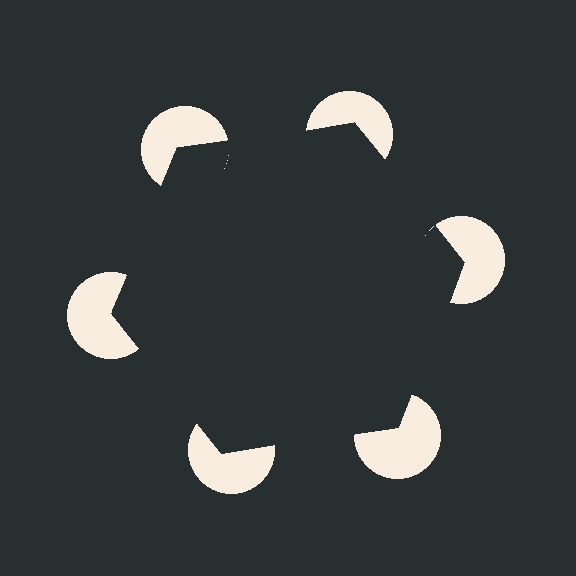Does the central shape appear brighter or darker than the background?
It typically appears slightly darker than the background, even though no actual brightness change is drawn.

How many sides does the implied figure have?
6 sides.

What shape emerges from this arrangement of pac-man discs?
An illusory hexagon — its edges are inferred from the aligned wedge cuts in the pac-man discs, not physically drawn.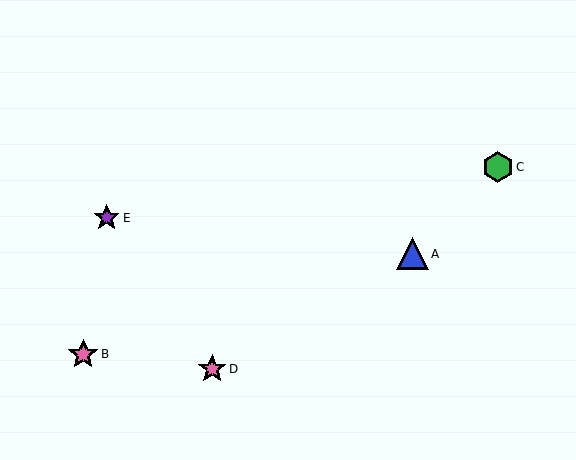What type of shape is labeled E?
Shape E is a purple star.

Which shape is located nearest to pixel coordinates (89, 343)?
The pink star (labeled B) at (83, 354) is nearest to that location.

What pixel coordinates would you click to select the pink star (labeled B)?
Click at (83, 354) to select the pink star B.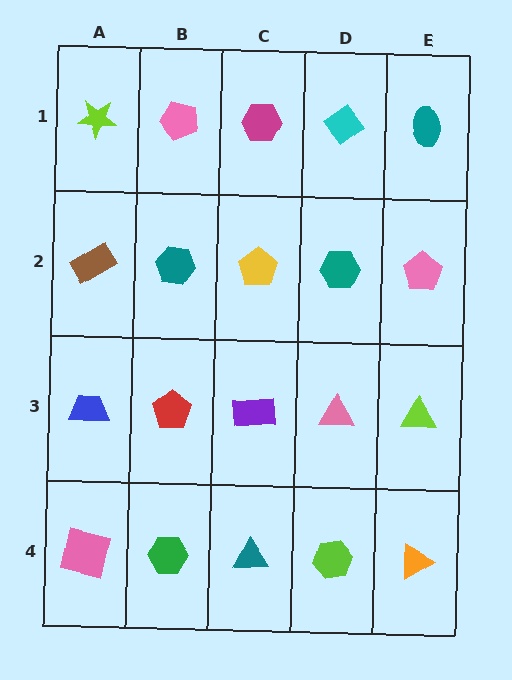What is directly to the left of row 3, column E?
A pink triangle.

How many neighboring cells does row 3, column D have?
4.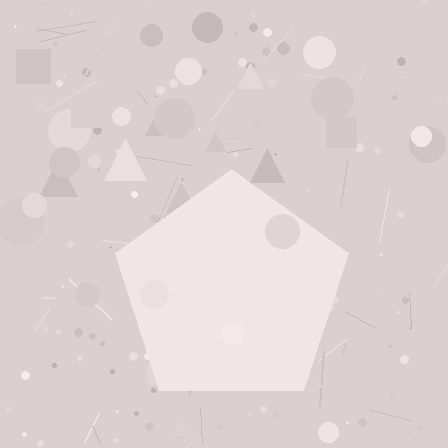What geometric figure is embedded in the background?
A pentagon is embedded in the background.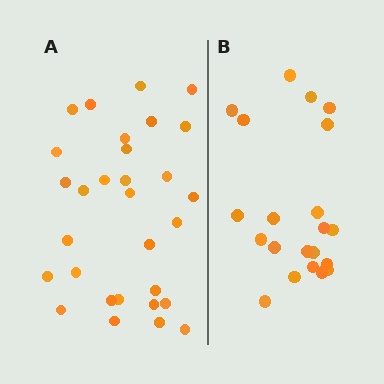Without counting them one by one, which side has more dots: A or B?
Region A (the left region) has more dots.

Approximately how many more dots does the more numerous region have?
Region A has roughly 8 or so more dots than region B.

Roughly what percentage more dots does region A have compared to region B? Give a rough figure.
About 45% more.